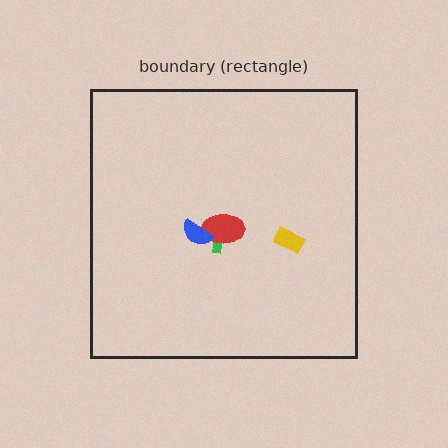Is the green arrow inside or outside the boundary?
Inside.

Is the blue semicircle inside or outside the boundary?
Inside.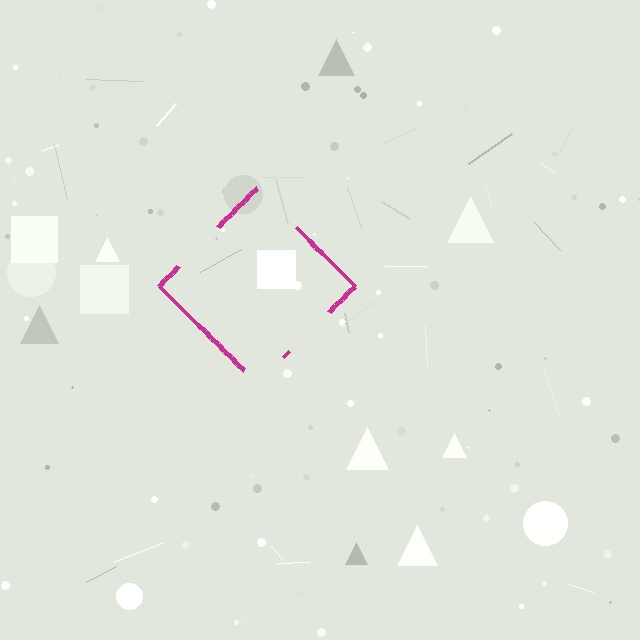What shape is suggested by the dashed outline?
The dashed outline suggests a diamond.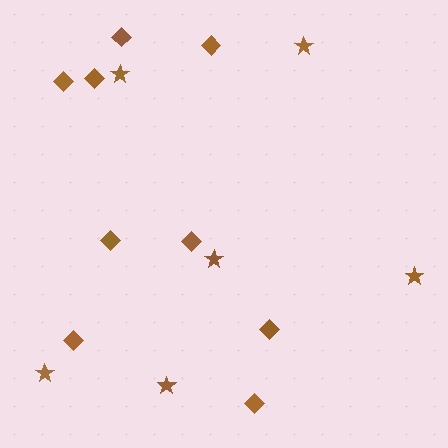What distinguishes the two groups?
There are 2 groups: one group of diamonds (9) and one group of stars (6).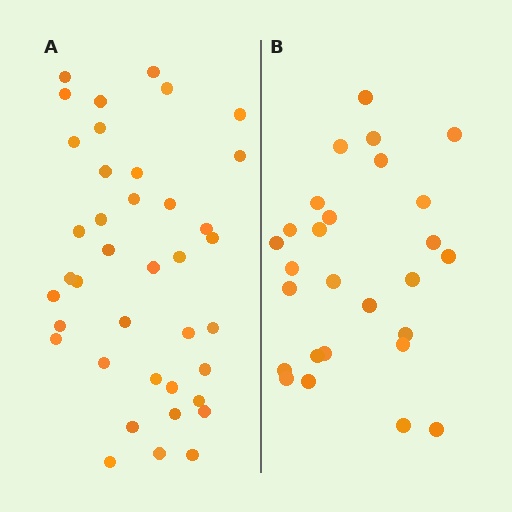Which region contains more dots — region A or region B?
Region A (the left region) has more dots.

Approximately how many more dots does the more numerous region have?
Region A has roughly 12 or so more dots than region B.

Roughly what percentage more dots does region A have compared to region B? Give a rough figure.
About 45% more.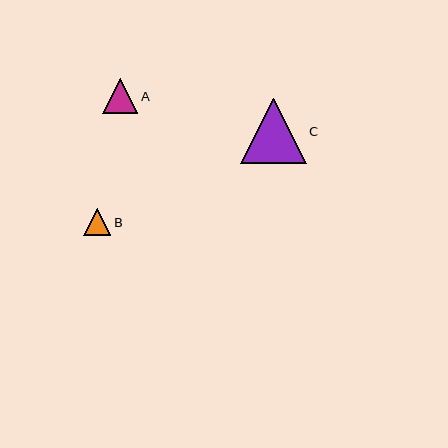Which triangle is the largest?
Triangle C is the largest with a size of approximately 65 pixels.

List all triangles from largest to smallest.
From largest to smallest: C, A, B.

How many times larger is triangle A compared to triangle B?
Triangle A is approximately 1.3 times the size of triangle B.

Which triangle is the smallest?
Triangle B is the smallest with a size of approximately 27 pixels.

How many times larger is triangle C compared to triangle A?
Triangle C is approximately 1.9 times the size of triangle A.